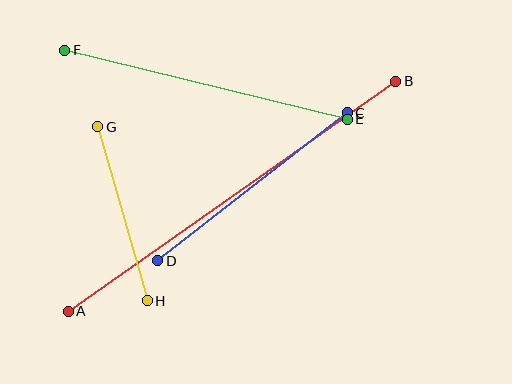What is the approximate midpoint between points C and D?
The midpoint is at approximately (252, 187) pixels.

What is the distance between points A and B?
The distance is approximately 400 pixels.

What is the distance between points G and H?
The distance is approximately 181 pixels.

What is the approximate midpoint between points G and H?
The midpoint is at approximately (122, 214) pixels.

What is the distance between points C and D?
The distance is approximately 240 pixels.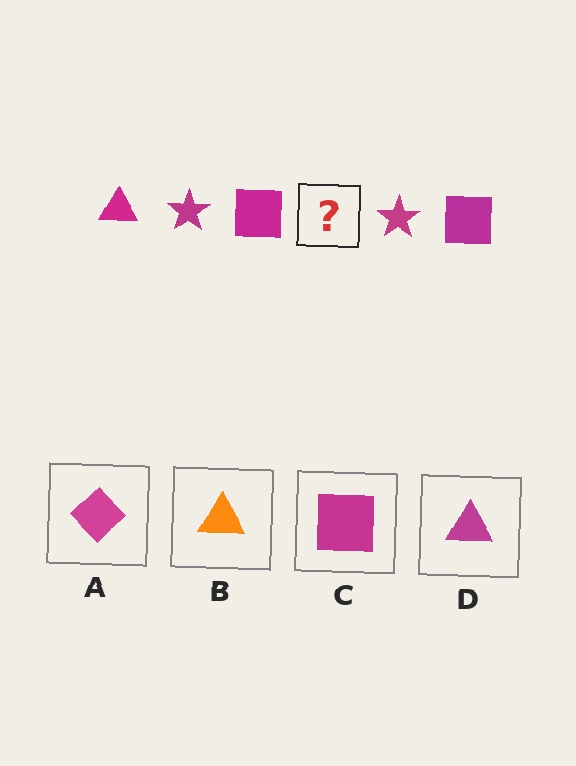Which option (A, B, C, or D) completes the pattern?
D.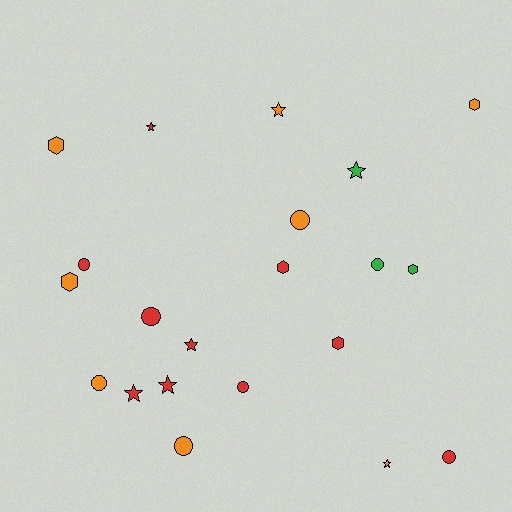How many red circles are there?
There are 4 red circles.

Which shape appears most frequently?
Circle, with 8 objects.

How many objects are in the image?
There are 21 objects.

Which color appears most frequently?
Red, with 10 objects.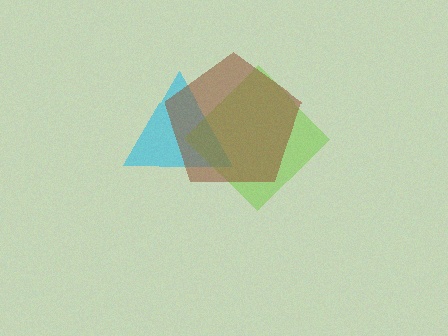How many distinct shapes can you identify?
There are 3 distinct shapes: a cyan triangle, a lime diamond, a brown pentagon.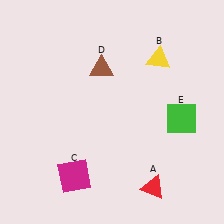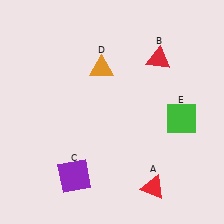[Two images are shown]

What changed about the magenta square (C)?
In Image 1, C is magenta. In Image 2, it changed to purple.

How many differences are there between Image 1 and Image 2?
There are 3 differences between the two images.